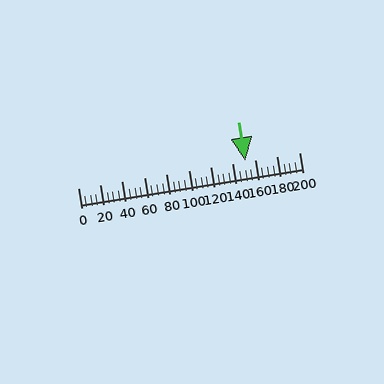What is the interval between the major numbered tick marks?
The major tick marks are spaced 20 units apart.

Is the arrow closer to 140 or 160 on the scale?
The arrow is closer to 160.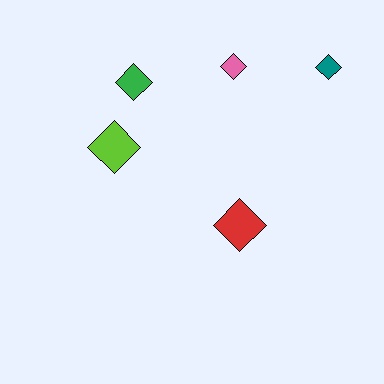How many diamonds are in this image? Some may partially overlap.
There are 5 diamonds.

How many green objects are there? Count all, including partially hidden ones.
There is 1 green object.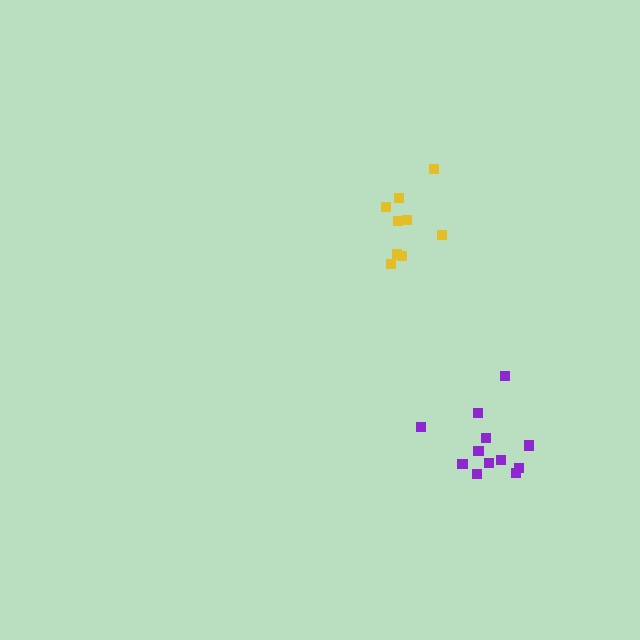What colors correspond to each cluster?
The clusters are colored: purple, yellow.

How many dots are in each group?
Group 1: 12 dots, Group 2: 9 dots (21 total).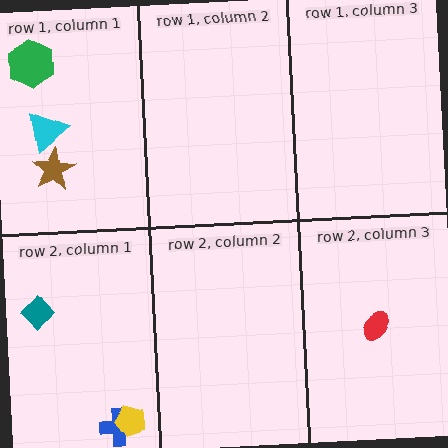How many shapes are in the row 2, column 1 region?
3.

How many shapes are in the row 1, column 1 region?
3.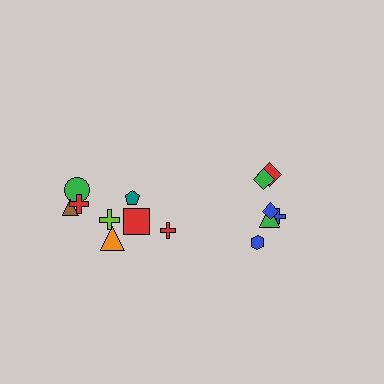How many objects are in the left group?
There are 8 objects.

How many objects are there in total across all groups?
There are 14 objects.